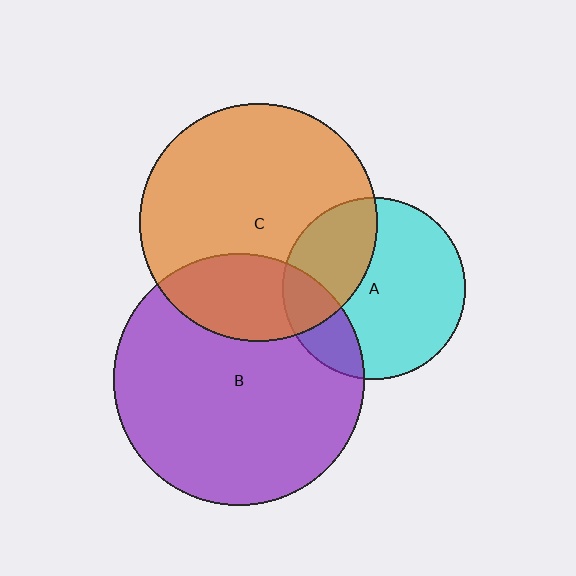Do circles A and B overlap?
Yes.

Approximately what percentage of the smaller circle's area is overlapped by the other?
Approximately 20%.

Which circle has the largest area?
Circle B (purple).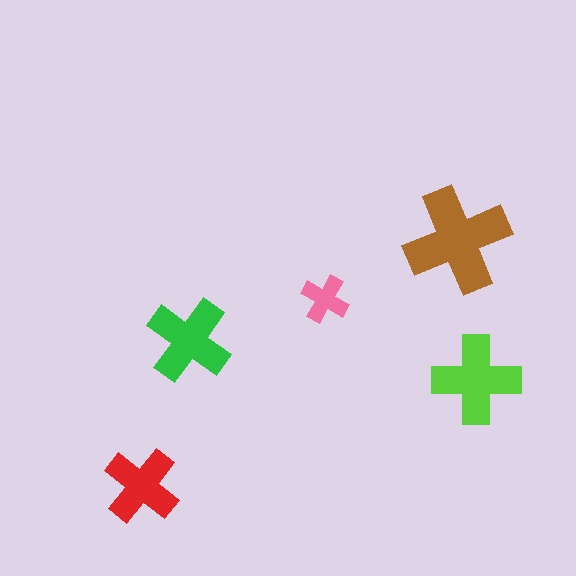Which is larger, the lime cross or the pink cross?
The lime one.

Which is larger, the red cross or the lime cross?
The lime one.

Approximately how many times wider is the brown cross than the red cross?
About 1.5 times wider.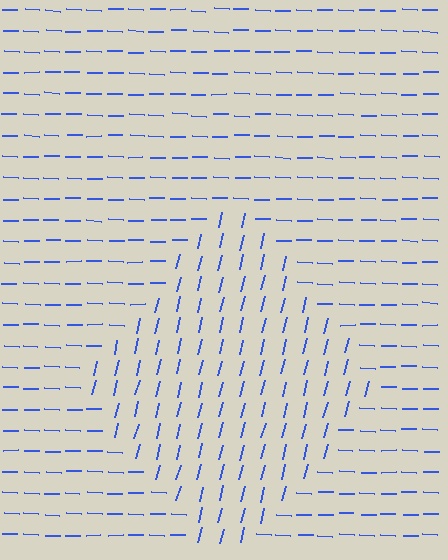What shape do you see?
I see a diamond.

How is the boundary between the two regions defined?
The boundary is defined purely by a change in line orientation (approximately 78 degrees difference). All lines are the same color and thickness.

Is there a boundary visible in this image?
Yes, there is a texture boundary formed by a change in line orientation.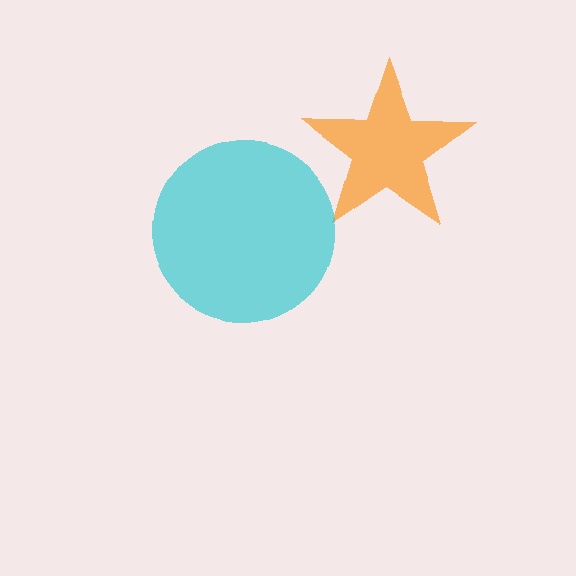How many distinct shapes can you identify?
There are 2 distinct shapes: an orange star, a cyan circle.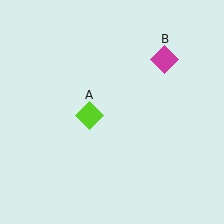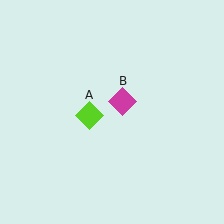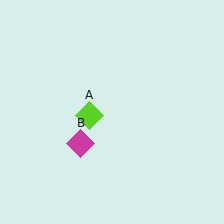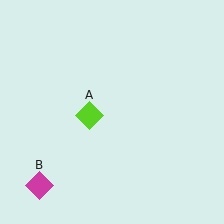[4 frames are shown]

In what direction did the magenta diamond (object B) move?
The magenta diamond (object B) moved down and to the left.